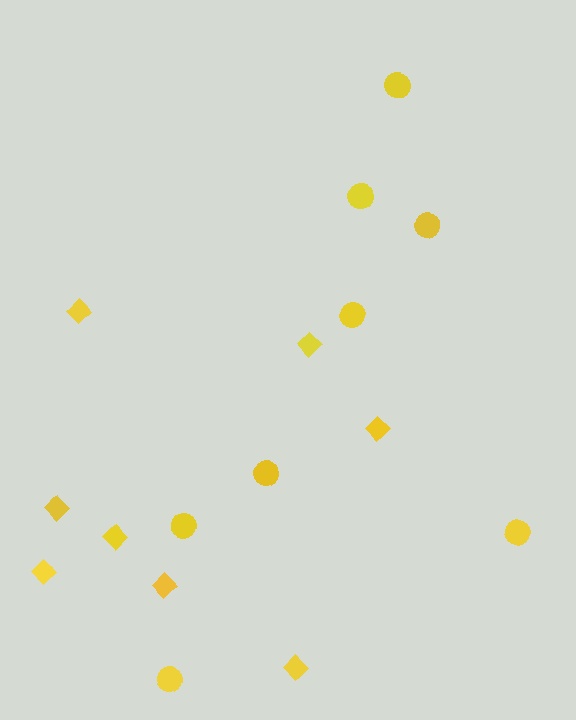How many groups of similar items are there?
There are 2 groups: one group of circles (8) and one group of diamonds (8).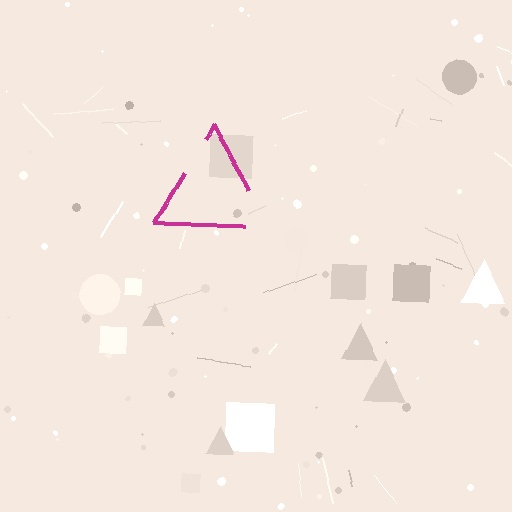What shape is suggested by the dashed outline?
The dashed outline suggests a triangle.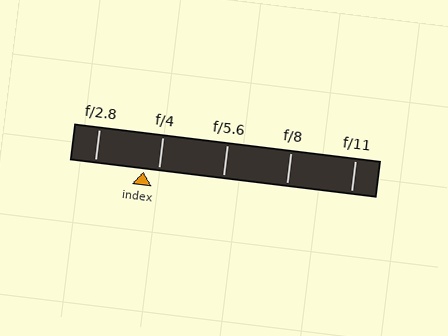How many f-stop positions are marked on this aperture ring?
There are 5 f-stop positions marked.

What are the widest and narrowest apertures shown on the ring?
The widest aperture shown is f/2.8 and the narrowest is f/11.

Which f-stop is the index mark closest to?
The index mark is closest to f/4.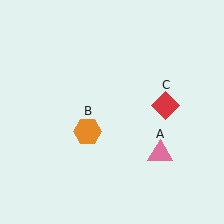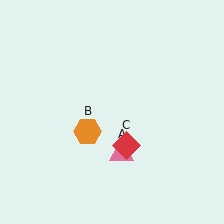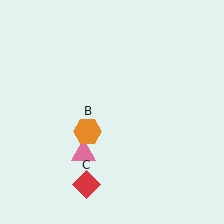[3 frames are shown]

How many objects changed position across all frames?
2 objects changed position: pink triangle (object A), red diamond (object C).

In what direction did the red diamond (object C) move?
The red diamond (object C) moved down and to the left.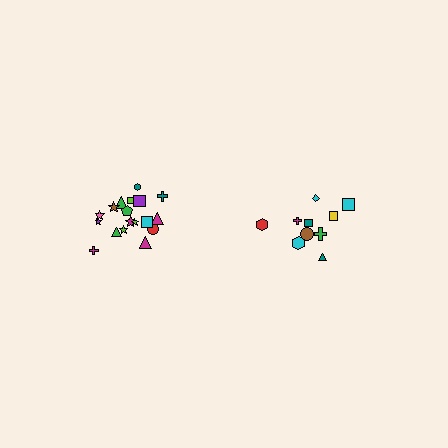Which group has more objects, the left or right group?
The left group.